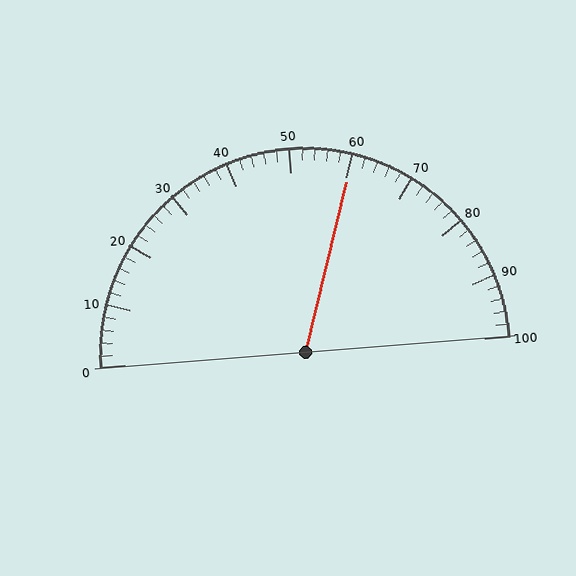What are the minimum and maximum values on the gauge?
The gauge ranges from 0 to 100.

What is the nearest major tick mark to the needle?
The nearest major tick mark is 60.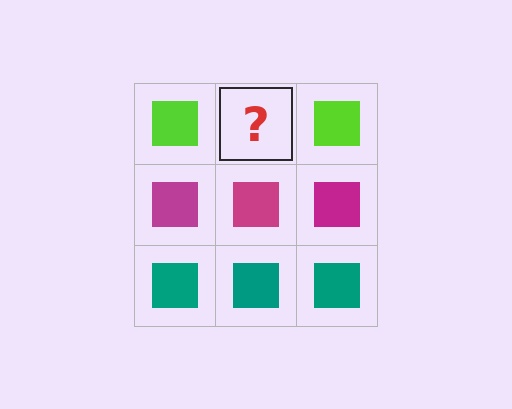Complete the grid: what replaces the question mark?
The question mark should be replaced with a lime square.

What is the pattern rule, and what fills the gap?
The rule is that each row has a consistent color. The gap should be filled with a lime square.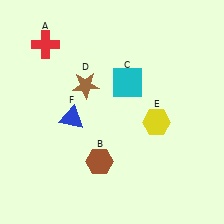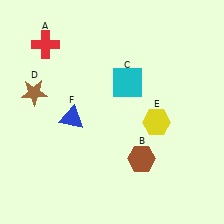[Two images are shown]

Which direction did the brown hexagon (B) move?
The brown hexagon (B) moved right.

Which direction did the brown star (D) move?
The brown star (D) moved left.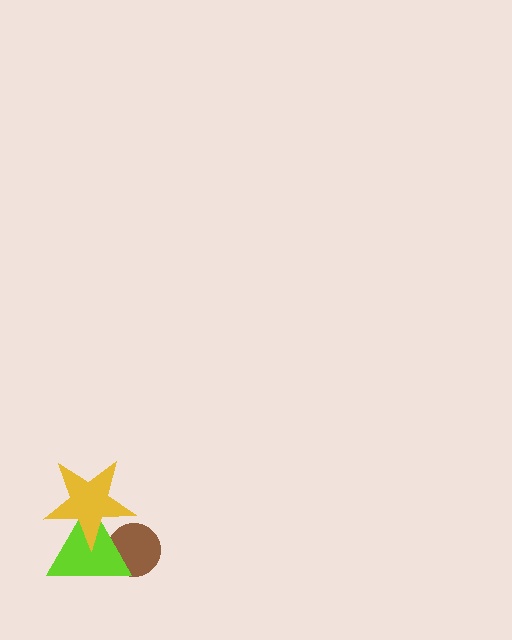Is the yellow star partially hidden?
No, no other shape covers it.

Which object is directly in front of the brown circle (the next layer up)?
The lime triangle is directly in front of the brown circle.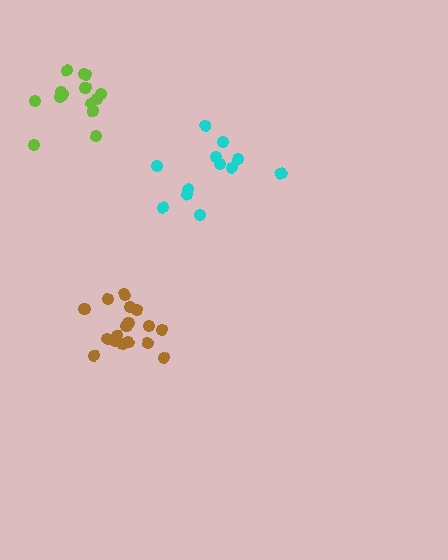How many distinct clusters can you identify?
There are 3 distinct clusters.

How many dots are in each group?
Group 1: 17 dots, Group 2: 12 dots, Group 3: 14 dots (43 total).